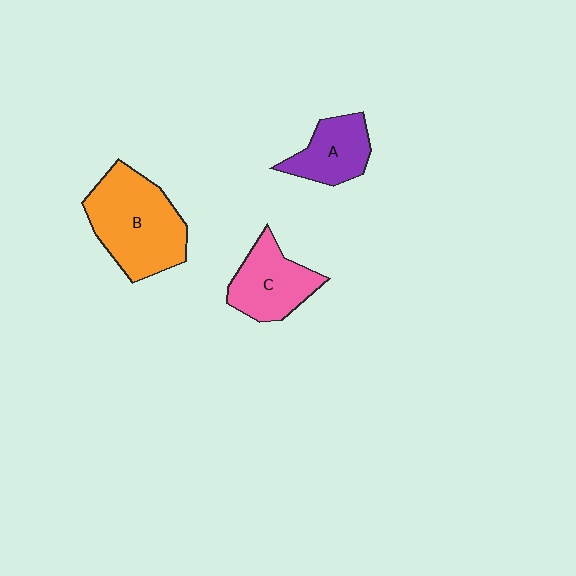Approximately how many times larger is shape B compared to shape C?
Approximately 1.6 times.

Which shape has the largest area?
Shape B (orange).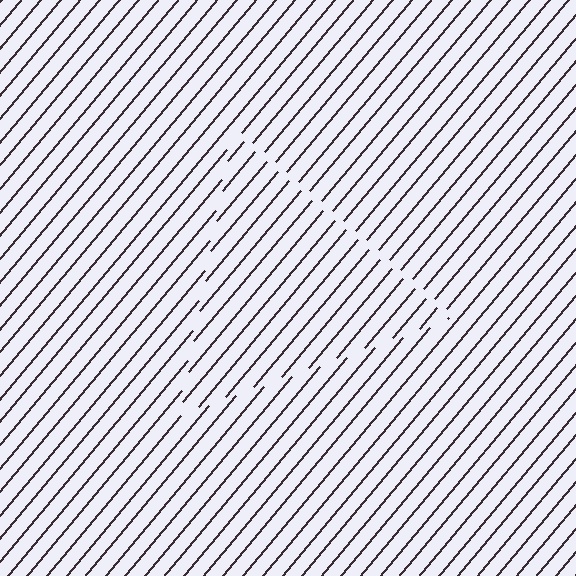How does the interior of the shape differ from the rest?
The interior of the shape contains the same grating, shifted by half a period — the contour is defined by the phase discontinuity where line-ends from the inner and outer gratings abut.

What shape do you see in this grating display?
An illusory triangle. The interior of the shape contains the same grating, shifted by half a period — the contour is defined by the phase discontinuity where line-ends from the inner and outer gratings abut.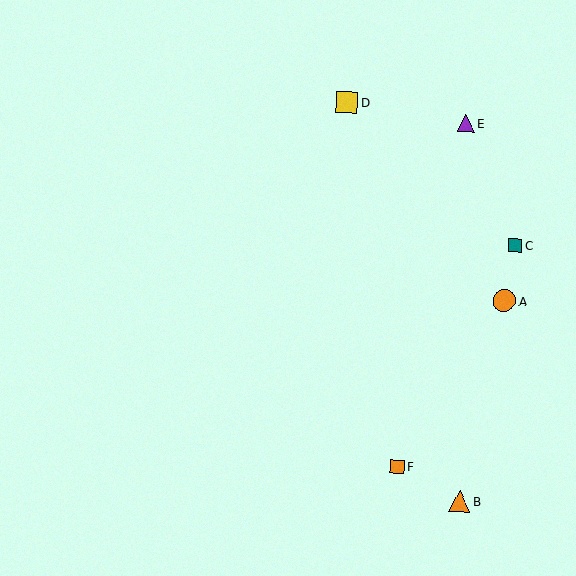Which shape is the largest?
The orange circle (labeled A) is the largest.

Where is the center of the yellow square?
The center of the yellow square is at (347, 102).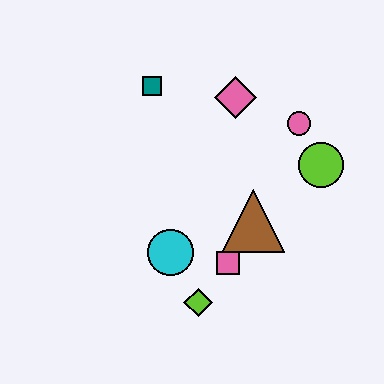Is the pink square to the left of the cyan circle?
No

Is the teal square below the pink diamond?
No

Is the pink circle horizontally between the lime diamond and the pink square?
No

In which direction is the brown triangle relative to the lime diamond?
The brown triangle is above the lime diamond.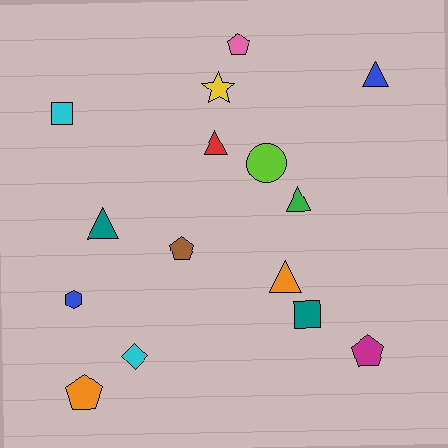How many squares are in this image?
There are 2 squares.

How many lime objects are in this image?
There is 1 lime object.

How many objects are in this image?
There are 15 objects.